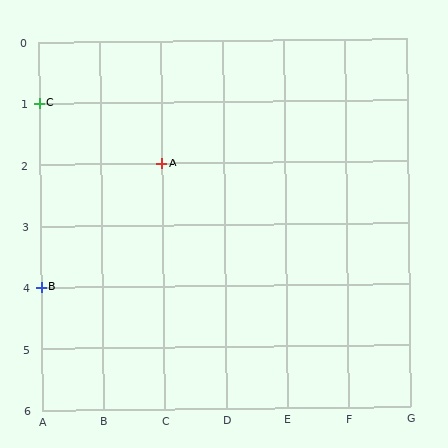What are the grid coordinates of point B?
Point B is at grid coordinates (A, 4).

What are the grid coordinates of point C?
Point C is at grid coordinates (A, 1).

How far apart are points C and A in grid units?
Points C and A are 2 columns and 1 row apart (about 2.2 grid units diagonally).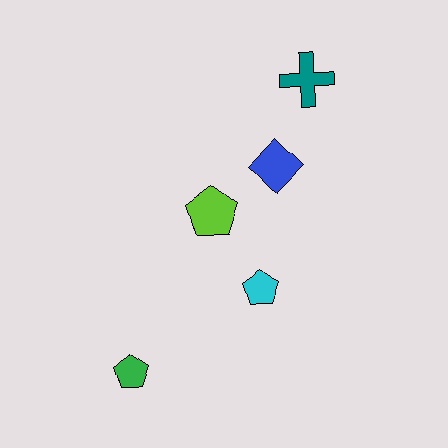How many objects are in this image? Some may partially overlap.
There are 5 objects.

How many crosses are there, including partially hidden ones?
There is 1 cross.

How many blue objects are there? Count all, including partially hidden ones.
There is 1 blue object.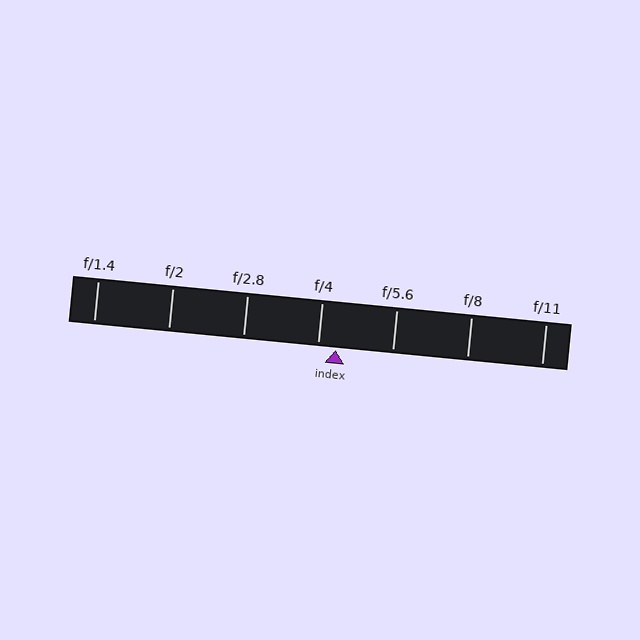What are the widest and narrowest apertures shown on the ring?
The widest aperture shown is f/1.4 and the narrowest is f/11.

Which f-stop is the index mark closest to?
The index mark is closest to f/4.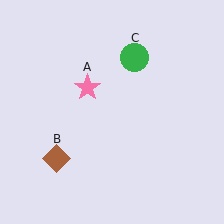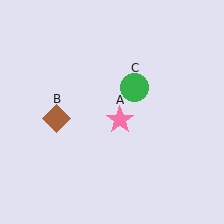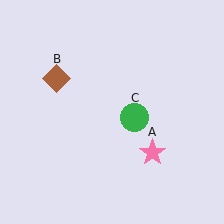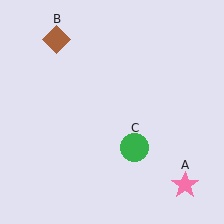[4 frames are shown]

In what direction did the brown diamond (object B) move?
The brown diamond (object B) moved up.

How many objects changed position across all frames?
3 objects changed position: pink star (object A), brown diamond (object B), green circle (object C).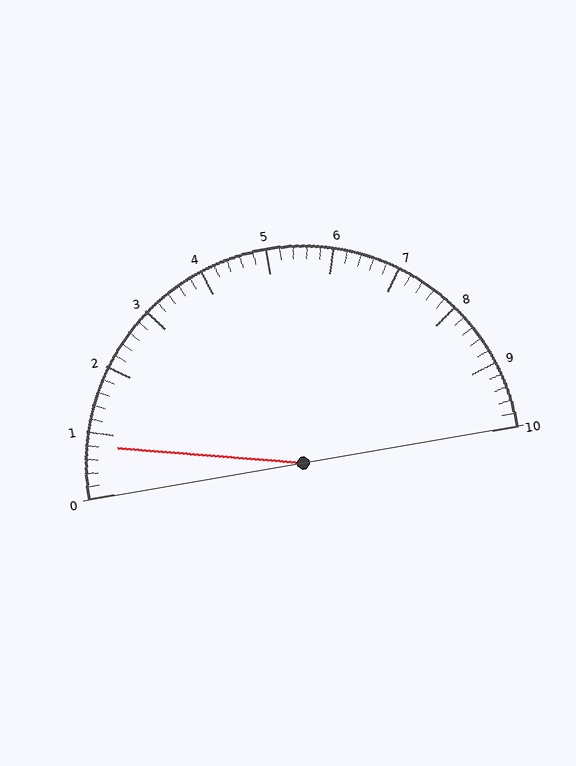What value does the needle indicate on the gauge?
The needle indicates approximately 0.8.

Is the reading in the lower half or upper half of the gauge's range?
The reading is in the lower half of the range (0 to 10).